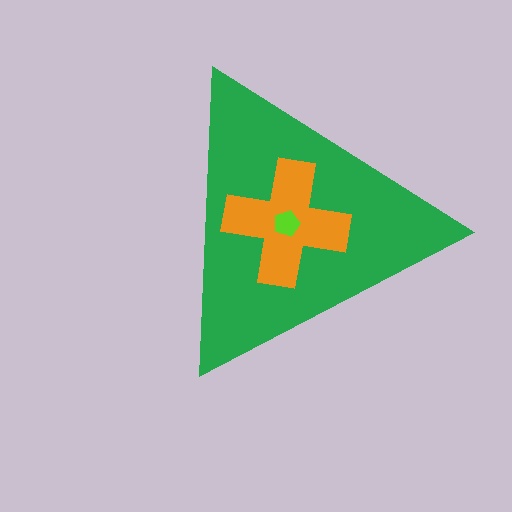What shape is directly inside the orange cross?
The lime pentagon.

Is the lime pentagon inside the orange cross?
Yes.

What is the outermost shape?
The green triangle.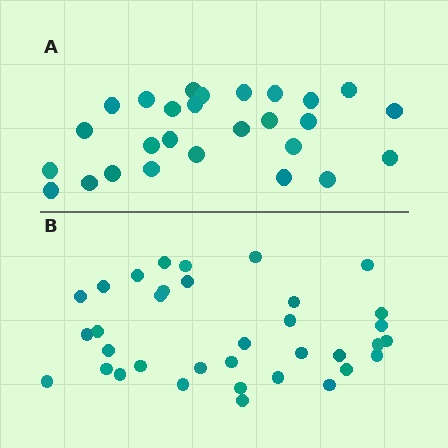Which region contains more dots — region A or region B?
Region B (the bottom region) has more dots.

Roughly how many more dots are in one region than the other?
Region B has roughly 8 or so more dots than region A.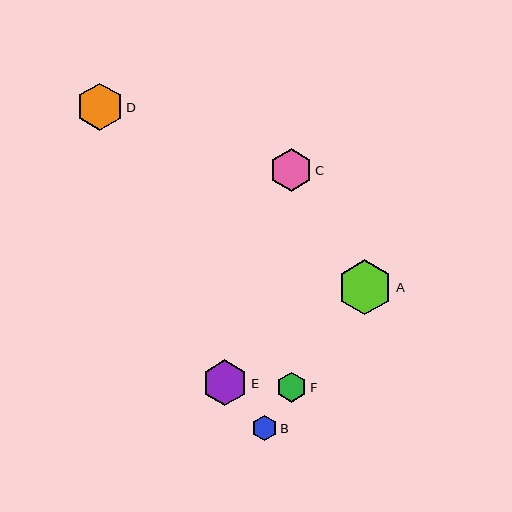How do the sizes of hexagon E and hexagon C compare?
Hexagon E and hexagon C are approximately the same size.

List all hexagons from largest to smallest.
From largest to smallest: A, D, E, C, F, B.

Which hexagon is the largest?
Hexagon A is the largest with a size of approximately 55 pixels.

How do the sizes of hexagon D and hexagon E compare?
Hexagon D and hexagon E are approximately the same size.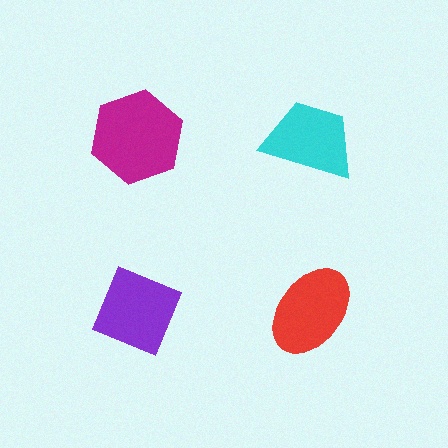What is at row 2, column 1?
A purple diamond.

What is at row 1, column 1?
A magenta hexagon.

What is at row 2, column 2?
A red ellipse.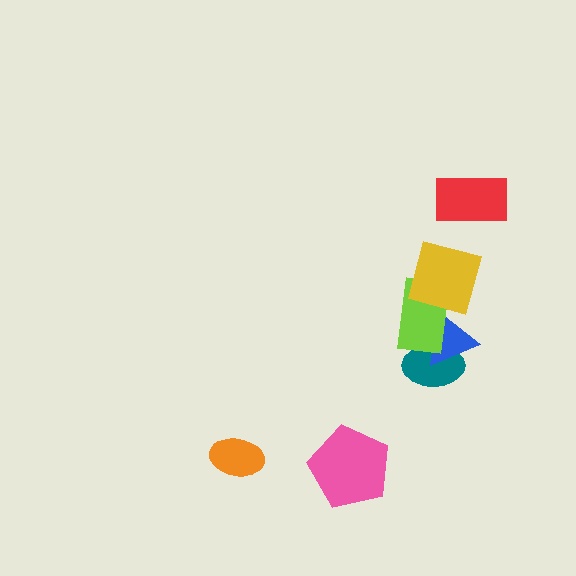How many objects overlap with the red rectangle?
0 objects overlap with the red rectangle.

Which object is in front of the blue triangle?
The lime rectangle is in front of the blue triangle.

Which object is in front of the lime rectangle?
The yellow square is in front of the lime rectangle.